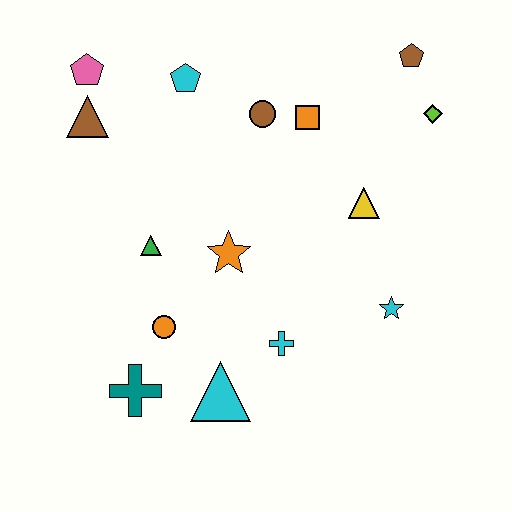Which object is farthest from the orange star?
The brown pentagon is farthest from the orange star.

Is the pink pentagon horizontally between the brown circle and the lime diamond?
No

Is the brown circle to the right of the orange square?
No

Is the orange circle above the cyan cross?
Yes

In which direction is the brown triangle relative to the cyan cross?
The brown triangle is above the cyan cross.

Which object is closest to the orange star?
The green triangle is closest to the orange star.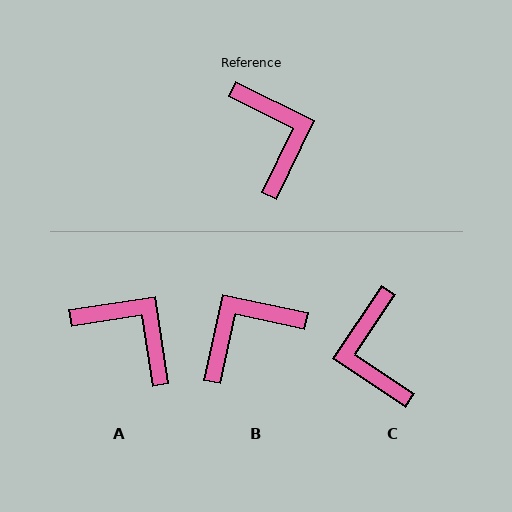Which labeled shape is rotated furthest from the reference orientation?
C, about 172 degrees away.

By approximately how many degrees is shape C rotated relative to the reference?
Approximately 172 degrees counter-clockwise.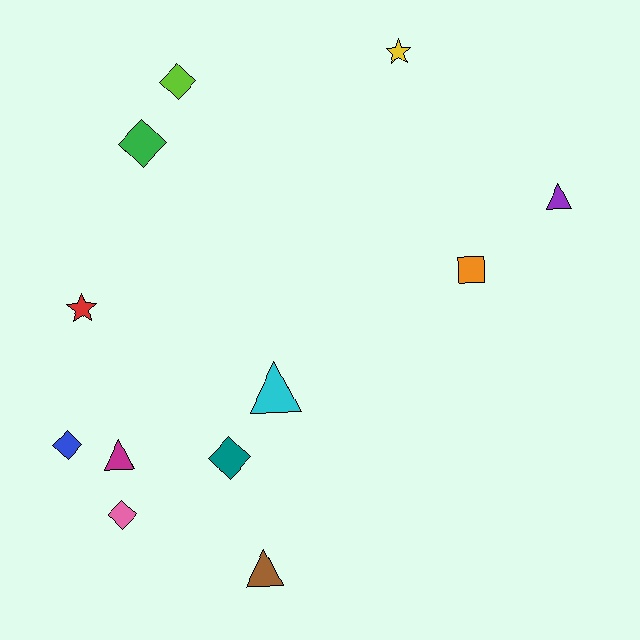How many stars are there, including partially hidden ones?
There are 2 stars.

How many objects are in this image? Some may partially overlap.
There are 12 objects.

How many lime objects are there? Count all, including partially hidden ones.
There is 1 lime object.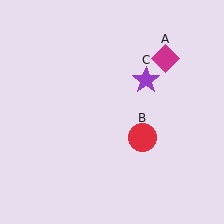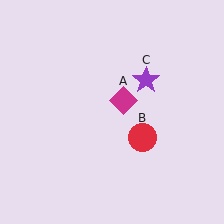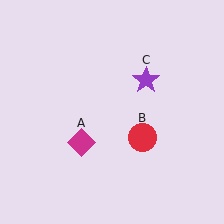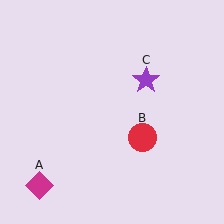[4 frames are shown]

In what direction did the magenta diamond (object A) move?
The magenta diamond (object A) moved down and to the left.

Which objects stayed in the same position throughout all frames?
Red circle (object B) and purple star (object C) remained stationary.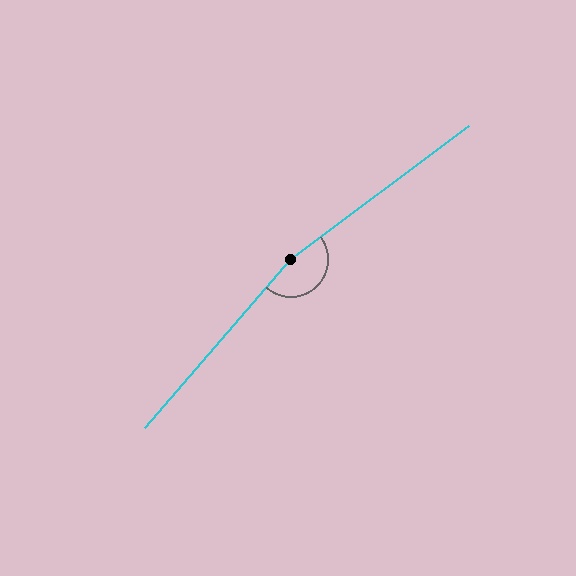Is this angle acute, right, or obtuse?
It is obtuse.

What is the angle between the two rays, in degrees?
Approximately 168 degrees.